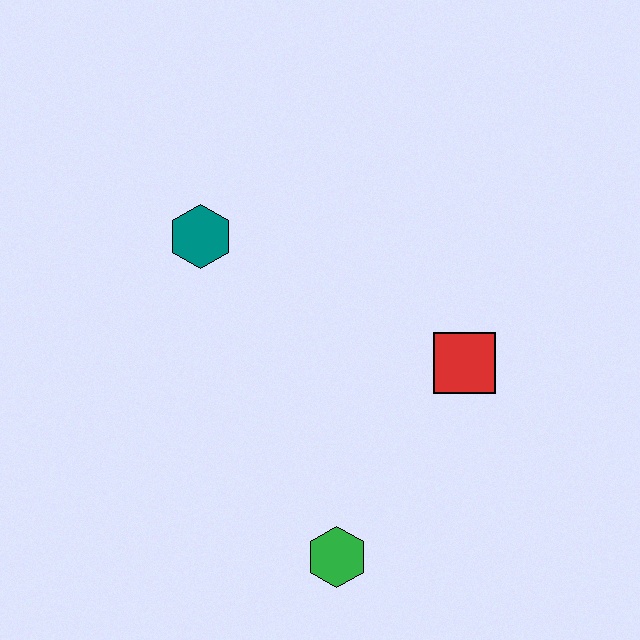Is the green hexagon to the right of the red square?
No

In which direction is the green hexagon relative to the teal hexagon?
The green hexagon is below the teal hexagon.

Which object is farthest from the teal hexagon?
The green hexagon is farthest from the teal hexagon.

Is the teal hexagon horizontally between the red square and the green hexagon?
No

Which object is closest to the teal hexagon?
The red square is closest to the teal hexagon.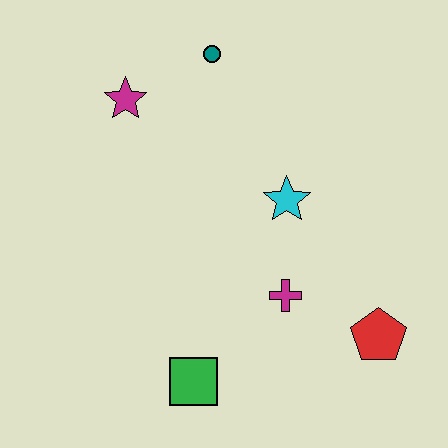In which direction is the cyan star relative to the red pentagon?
The cyan star is above the red pentagon.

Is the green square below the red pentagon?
Yes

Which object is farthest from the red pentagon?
The magenta star is farthest from the red pentagon.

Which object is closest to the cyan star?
The magenta cross is closest to the cyan star.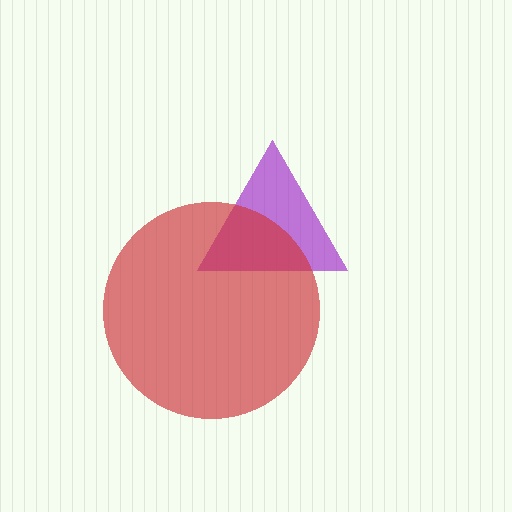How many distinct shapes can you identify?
There are 2 distinct shapes: a purple triangle, a red circle.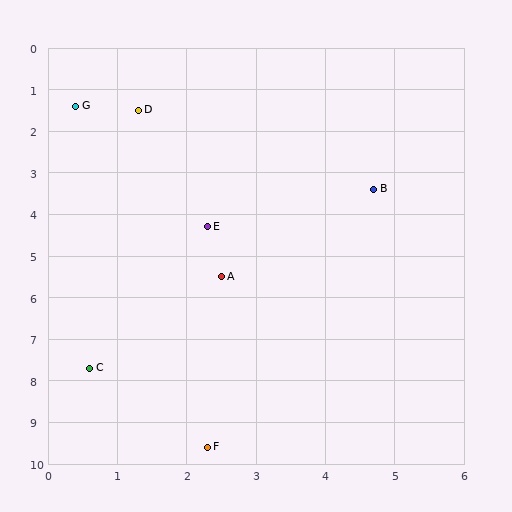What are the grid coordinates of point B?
Point B is at approximately (4.7, 3.4).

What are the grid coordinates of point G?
Point G is at approximately (0.4, 1.4).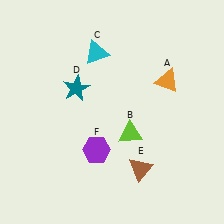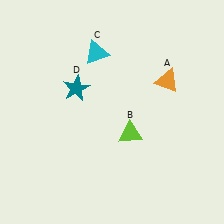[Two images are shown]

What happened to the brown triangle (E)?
The brown triangle (E) was removed in Image 2. It was in the bottom-right area of Image 1.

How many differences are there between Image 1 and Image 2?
There are 2 differences between the two images.